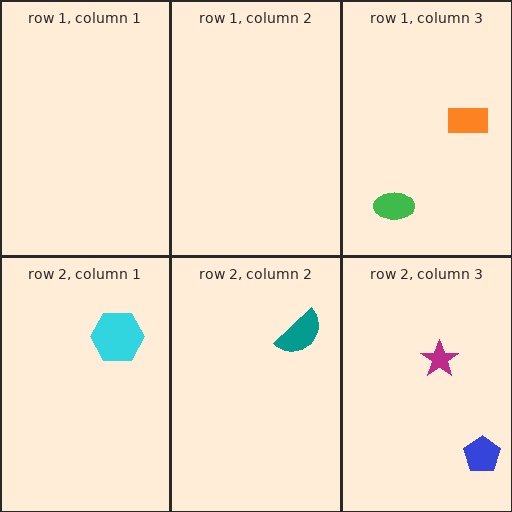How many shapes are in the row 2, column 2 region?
1.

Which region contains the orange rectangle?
The row 1, column 3 region.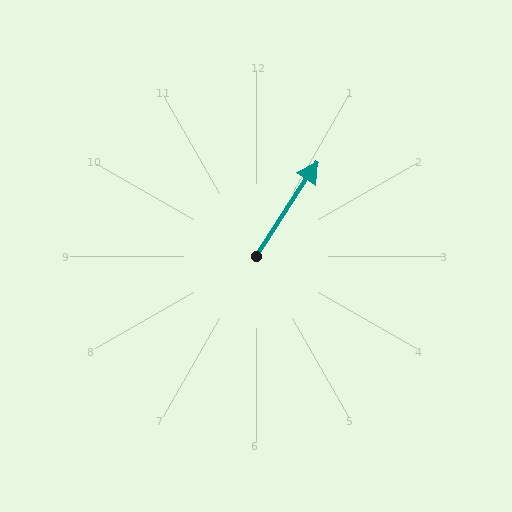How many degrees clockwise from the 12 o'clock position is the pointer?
Approximately 33 degrees.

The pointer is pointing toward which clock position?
Roughly 1 o'clock.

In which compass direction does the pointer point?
Northeast.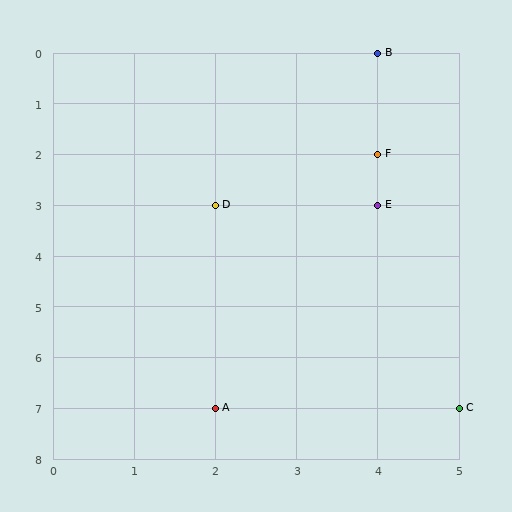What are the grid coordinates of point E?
Point E is at grid coordinates (4, 3).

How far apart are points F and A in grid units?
Points F and A are 2 columns and 5 rows apart (about 5.4 grid units diagonally).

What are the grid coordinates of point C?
Point C is at grid coordinates (5, 7).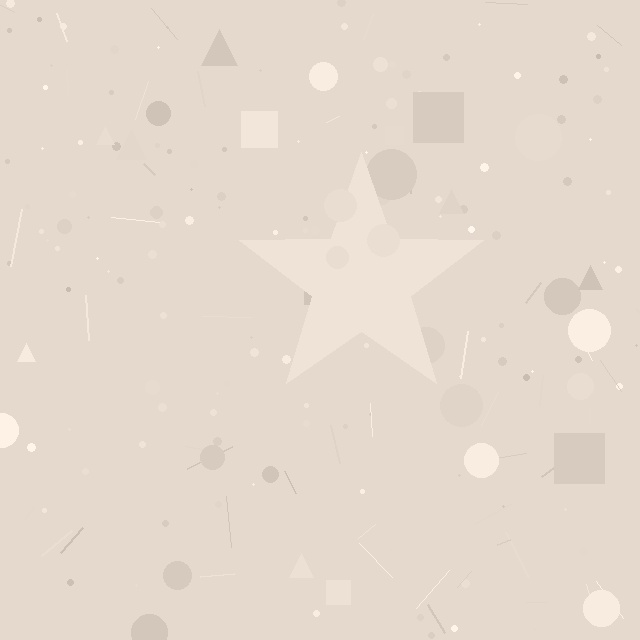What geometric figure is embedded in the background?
A star is embedded in the background.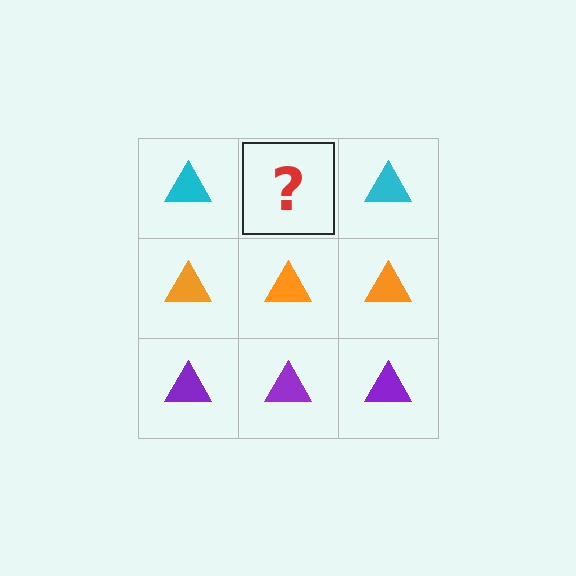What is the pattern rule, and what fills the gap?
The rule is that each row has a consistent color. The gap should be filled with a cyan triangle.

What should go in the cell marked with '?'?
The missing cell should contain a cyan triangle.